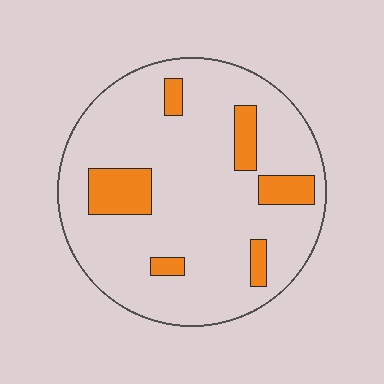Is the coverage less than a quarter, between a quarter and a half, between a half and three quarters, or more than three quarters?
Less than a quarter.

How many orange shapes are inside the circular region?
6.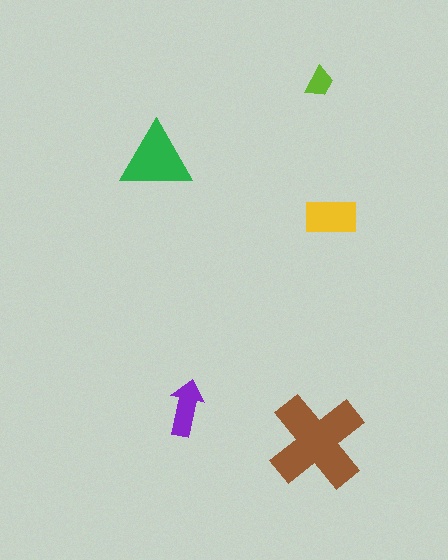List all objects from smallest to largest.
The lime trapezoid, the purple arrow, the yellow rectangle, the green triangle, the brown cross.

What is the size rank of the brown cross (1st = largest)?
1st.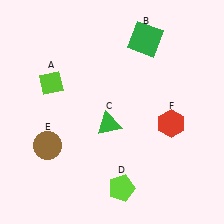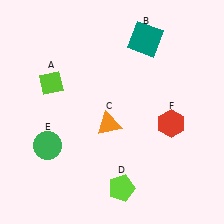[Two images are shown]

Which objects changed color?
B changed from green to teal. C changed from green to orange. E changed from brown to green.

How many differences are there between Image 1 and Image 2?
There are 3 differences between the two images.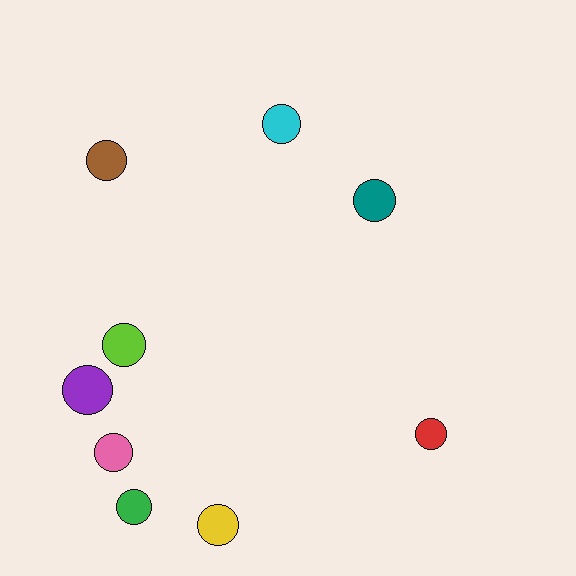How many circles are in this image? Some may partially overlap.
There are 9 circles.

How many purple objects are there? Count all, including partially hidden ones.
There is 1 purple object.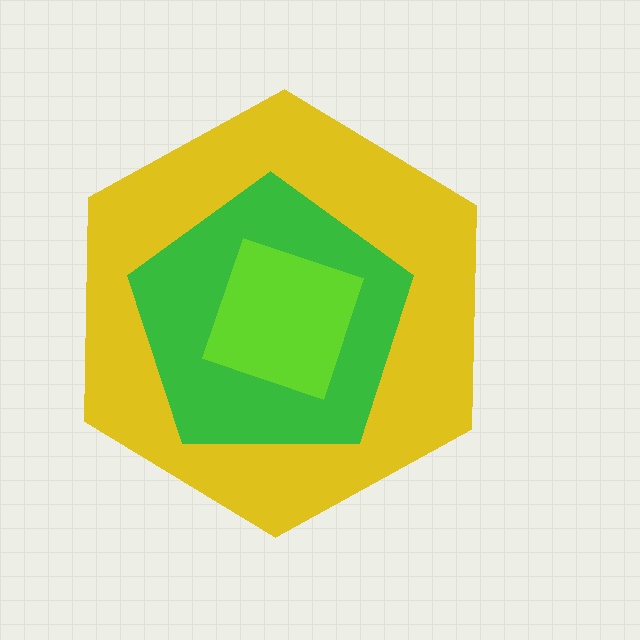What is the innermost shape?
The lime diamond.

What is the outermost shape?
The yellow hexagon.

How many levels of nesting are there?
3.